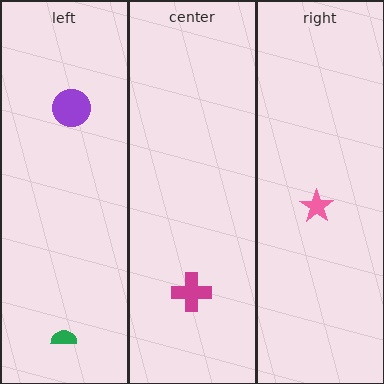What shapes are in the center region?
The magenta cross.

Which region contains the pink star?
The right region.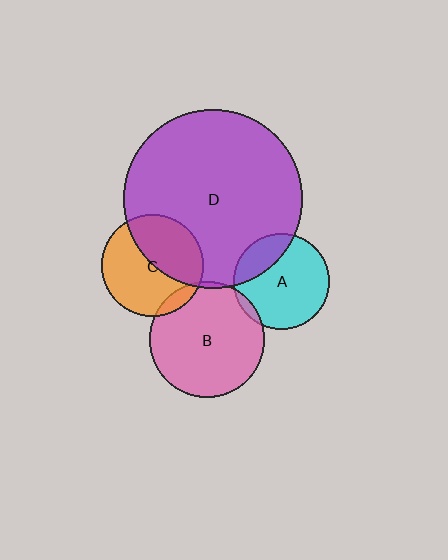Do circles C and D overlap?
Yes.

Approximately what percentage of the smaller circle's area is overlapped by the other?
Approximately 45%.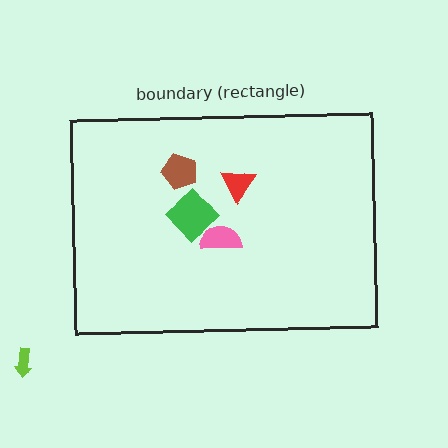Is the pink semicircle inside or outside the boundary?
Inside.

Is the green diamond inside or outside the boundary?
Inside.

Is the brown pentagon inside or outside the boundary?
Inside.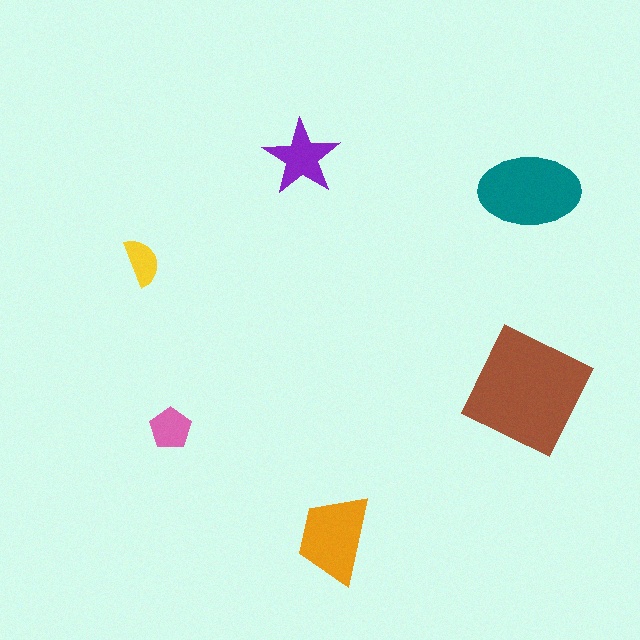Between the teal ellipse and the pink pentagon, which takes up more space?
The teal ellipse.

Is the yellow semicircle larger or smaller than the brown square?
Smaller.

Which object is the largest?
The brown square.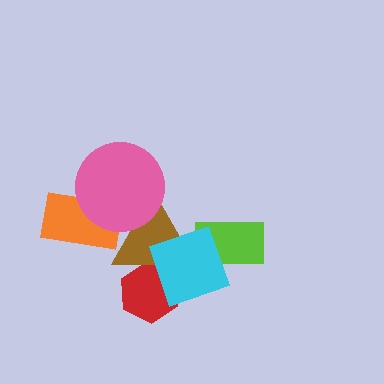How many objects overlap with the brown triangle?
4 objects overlap with the brown triangle.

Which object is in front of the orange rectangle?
The pink circle is in front of the orange rectangle.